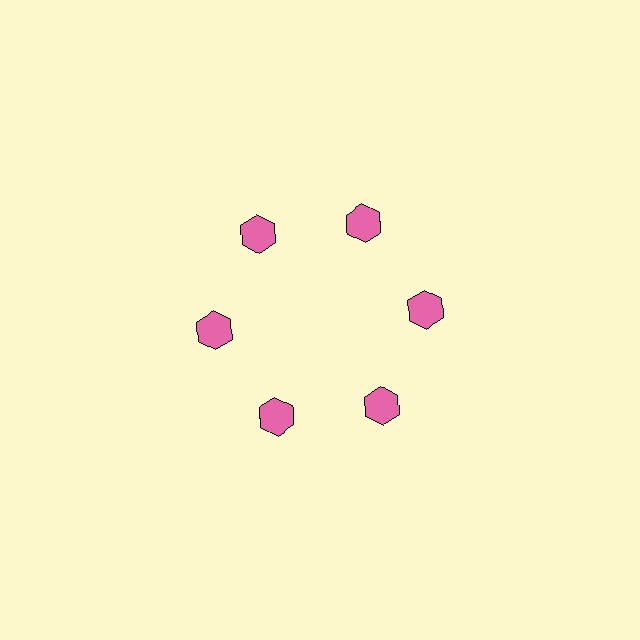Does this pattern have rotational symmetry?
Yes, this pattern has 6-fold rotational symmetry. It looks the same after rotating 60 degrees around the center.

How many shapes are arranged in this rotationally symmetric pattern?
There are 6 shapes, arranged in 6 groups of 1.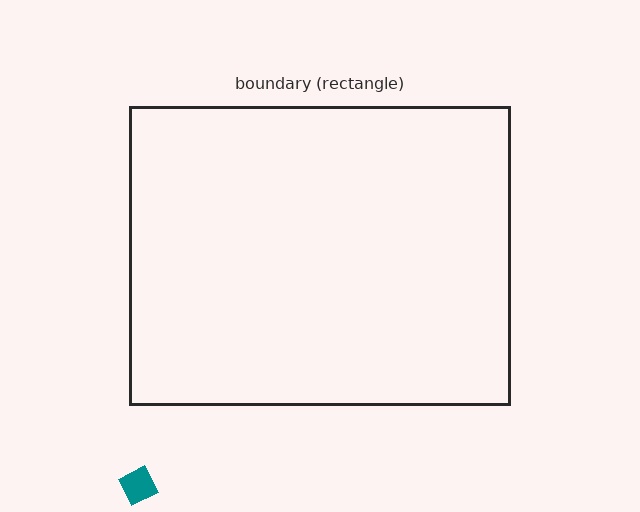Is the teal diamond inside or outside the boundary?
Outside.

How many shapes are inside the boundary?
0 inside, 1 outside.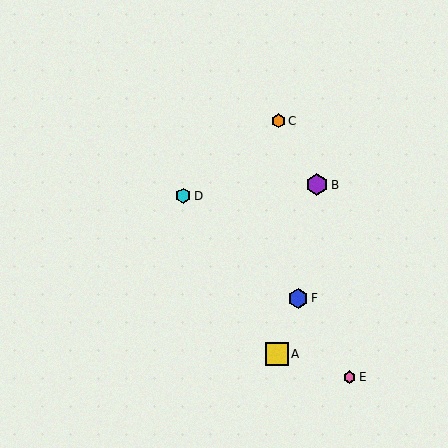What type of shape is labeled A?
Shape A is a yellow square.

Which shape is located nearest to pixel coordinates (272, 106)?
The orange hexagon (labeled C) at (278, 121) is nearest to that location.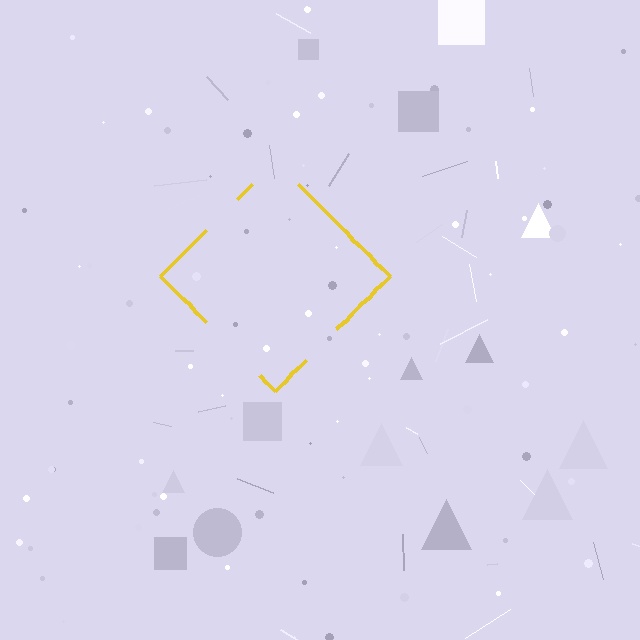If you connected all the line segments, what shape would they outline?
They would outline a diamond.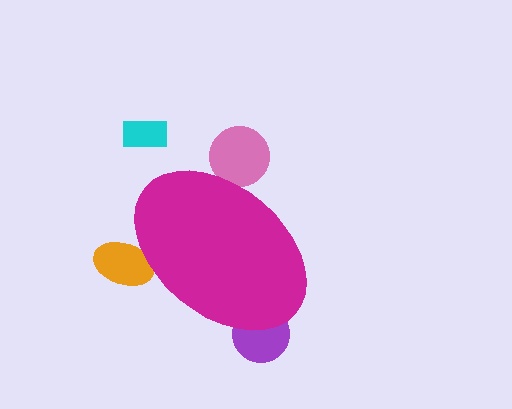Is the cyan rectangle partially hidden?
No, the cyan rectangle is fully visible.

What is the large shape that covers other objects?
A magenta ellipse.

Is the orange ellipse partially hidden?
Yes, the orange ellipse is partially hidden behind the magenta ellipse.